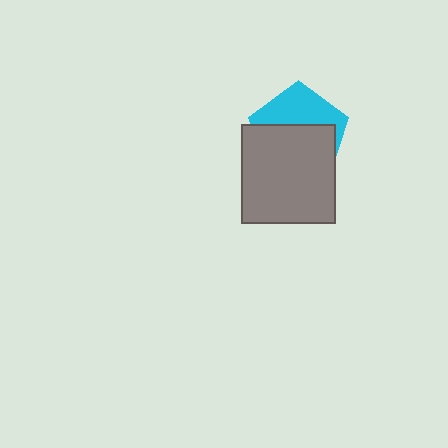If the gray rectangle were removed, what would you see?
You would see the complete cyan pentagon.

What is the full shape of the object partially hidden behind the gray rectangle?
The partially hidden object is a cyan pentagon.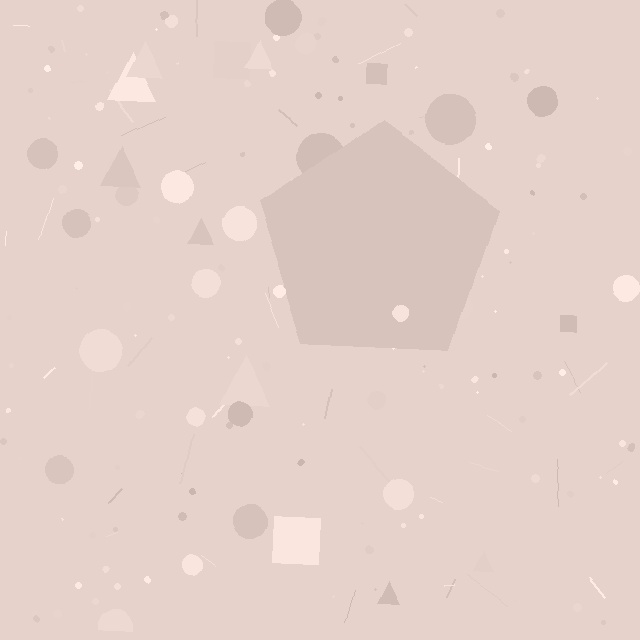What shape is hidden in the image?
A pentagon is hidden in the image.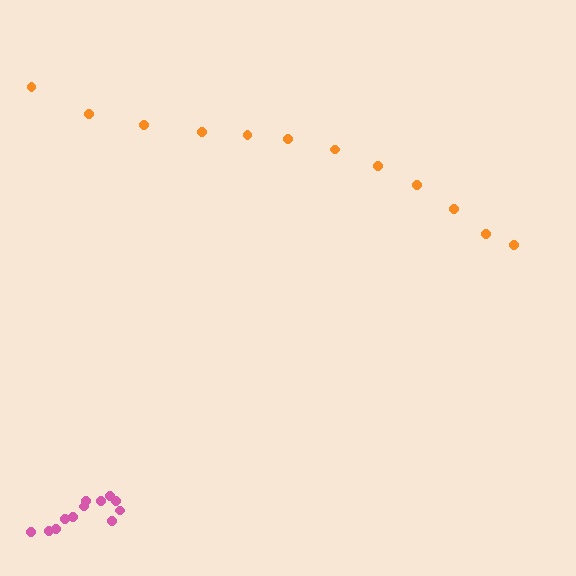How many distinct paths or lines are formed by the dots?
There are 2 distinct paths.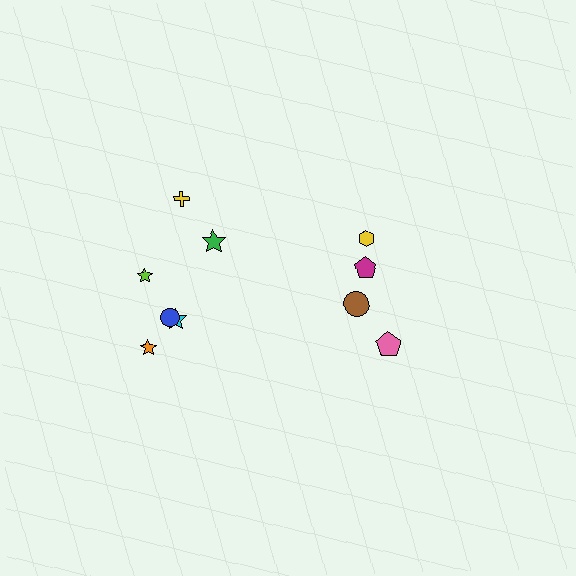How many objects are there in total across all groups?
There are 10 objects.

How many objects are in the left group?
There are 6 objects.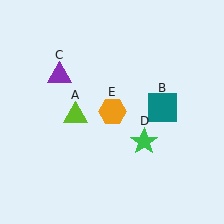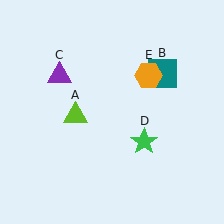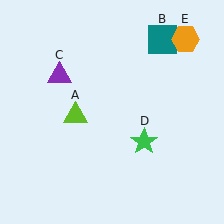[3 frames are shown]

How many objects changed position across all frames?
2 objects changed position: teal square (object B), orange hexagon (object E).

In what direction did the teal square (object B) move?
The teal square (object B) moved up.